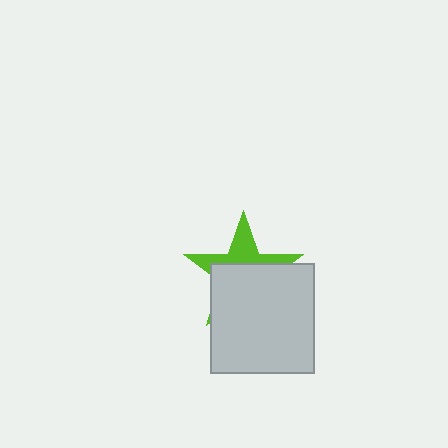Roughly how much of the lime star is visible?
A small part of it is visible (roughly 38%).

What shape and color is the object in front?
The object in front is a light gray rectangle.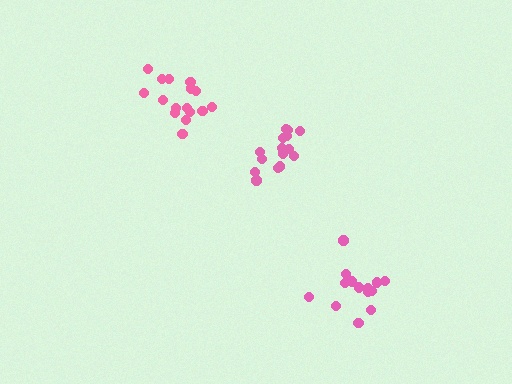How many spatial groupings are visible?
There are 3 spatial groupings.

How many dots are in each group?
Group 1: 15 dots, Group 2: 14 dots, Group 3: 17 dots (46 total).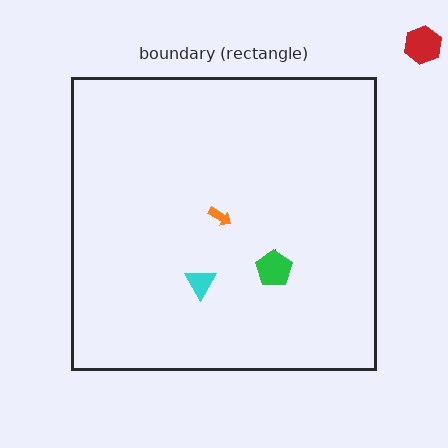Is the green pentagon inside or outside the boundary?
Inside.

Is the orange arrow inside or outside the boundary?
Inside.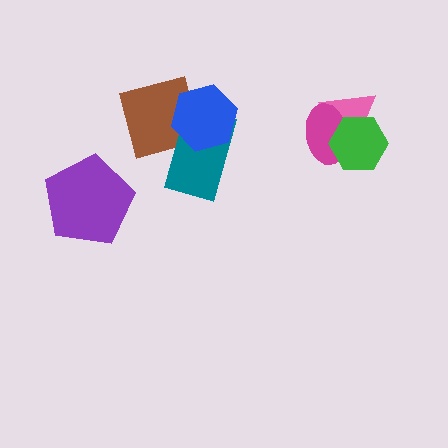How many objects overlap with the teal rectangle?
2 objects overlap with the teal rectangle.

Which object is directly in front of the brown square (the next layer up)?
The teal rectangle is directly in front of the brown square.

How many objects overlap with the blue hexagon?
2 objects overlap with the blue hexagon.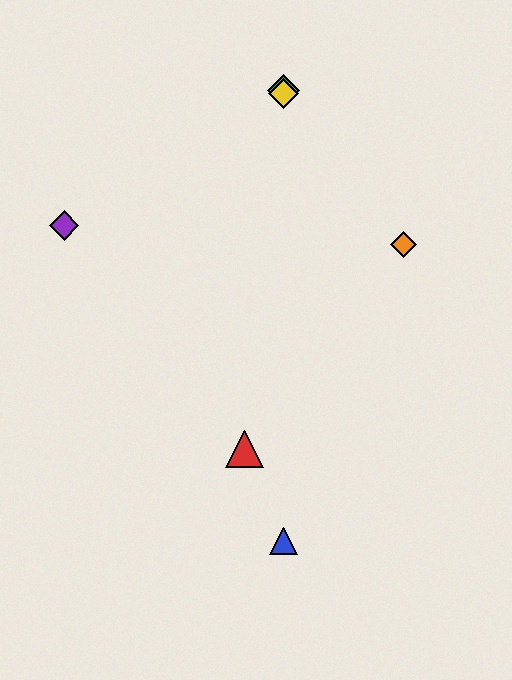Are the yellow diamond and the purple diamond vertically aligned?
No, the yellow diamond is at x≈283 and the purple diamond is at x≈64.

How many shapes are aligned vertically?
3 shapes (the blue triangle, the green diamond, the yellow diamond) are aligned vertically.